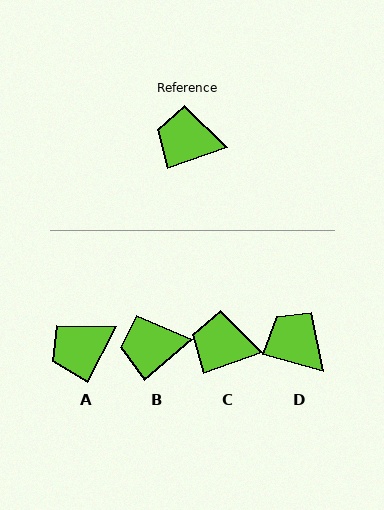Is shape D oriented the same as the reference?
No, it is off by about 34 degrees.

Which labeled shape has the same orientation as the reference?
C.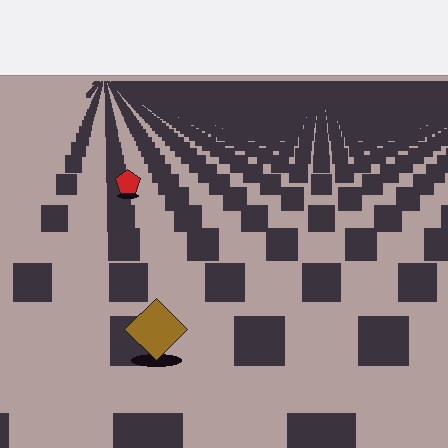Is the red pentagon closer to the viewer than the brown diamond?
No. The brown diamond is closer — you can tell from the texture gradient: the ground texture is coarser near it.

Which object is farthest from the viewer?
The red pentagon is farthest from the viewer. It appears smaller and the ground texture around it is denser.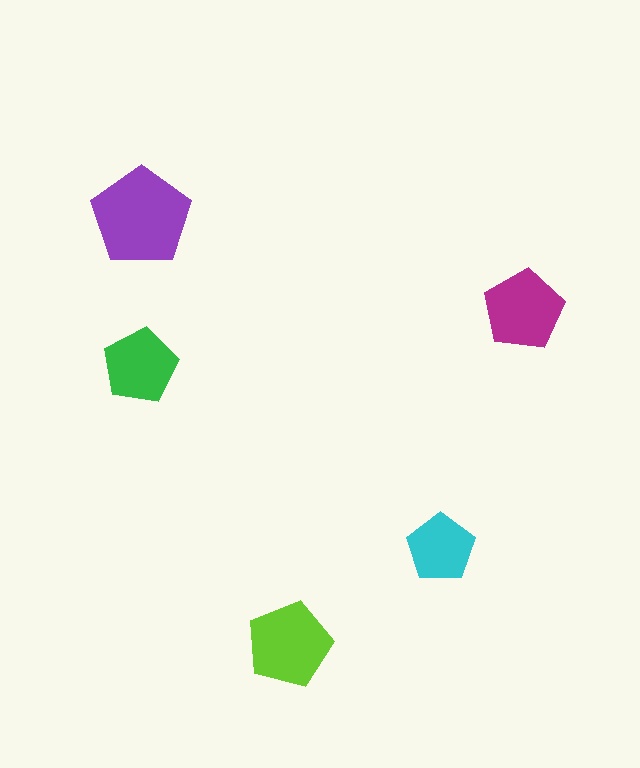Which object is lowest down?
The lime pentagon is bottommost.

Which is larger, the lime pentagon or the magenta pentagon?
The lime one.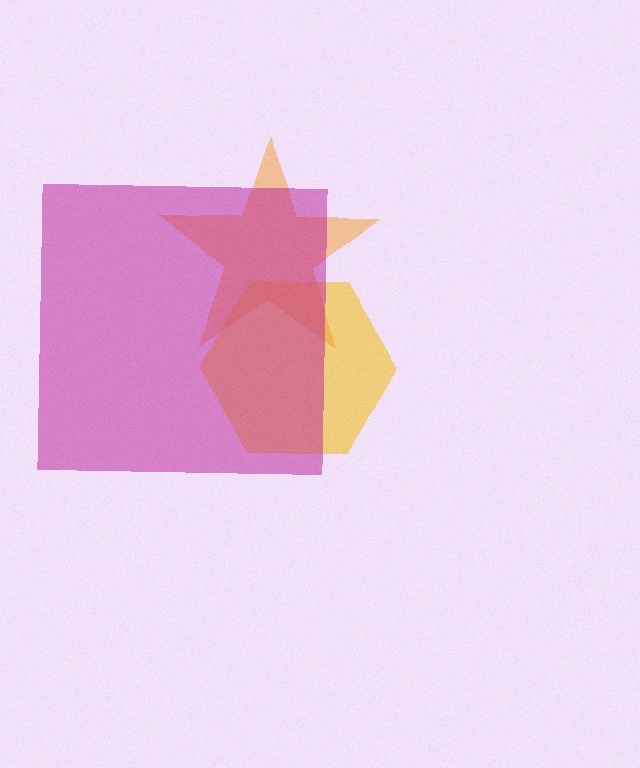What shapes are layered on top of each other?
The layered shapes are: a yellow hexagon, an orange star, a magenta square.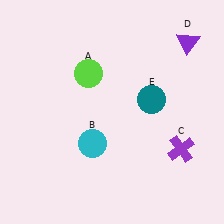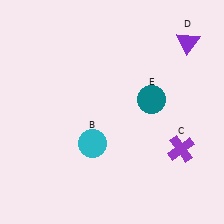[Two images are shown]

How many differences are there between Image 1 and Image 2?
There is 1 difference between the two images.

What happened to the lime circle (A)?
The lime circle (A) was removed in Image 2. It was in the top-left area of Image 1.